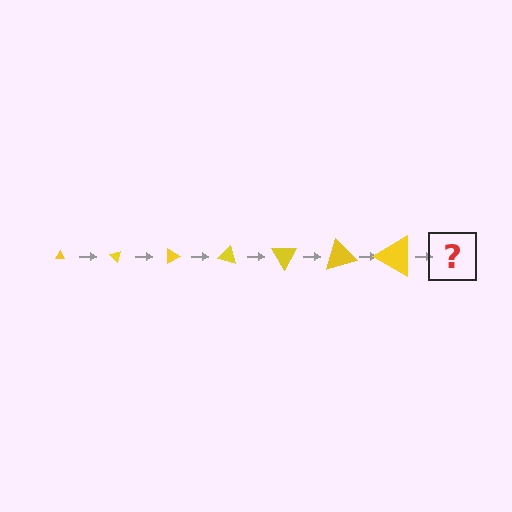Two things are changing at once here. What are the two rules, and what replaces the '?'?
The two rules are that the triangle grows larger each step and it rotates 45 degrees each step. The '?' should be a triangle, larger than the previous one and rotated 315 degrees from the start.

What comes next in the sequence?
The next element should be a triangle, larger than the previous one and rotated 315 degrees from the start.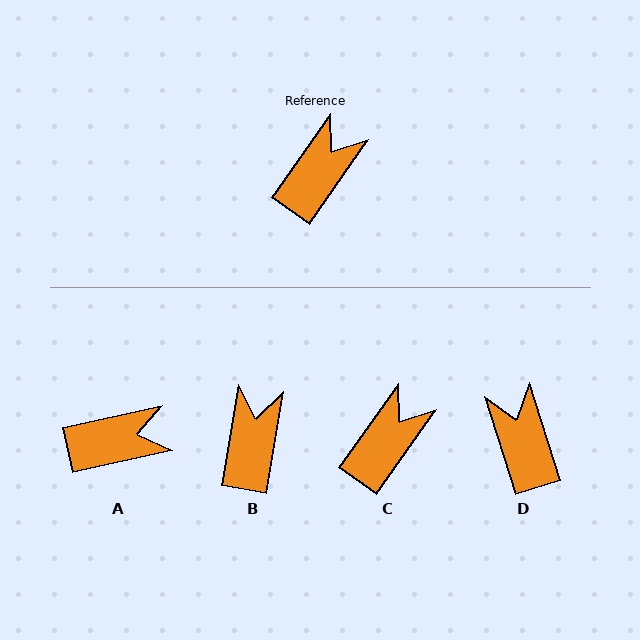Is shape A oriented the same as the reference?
No, it is off by about 43 degrees.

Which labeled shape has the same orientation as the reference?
C.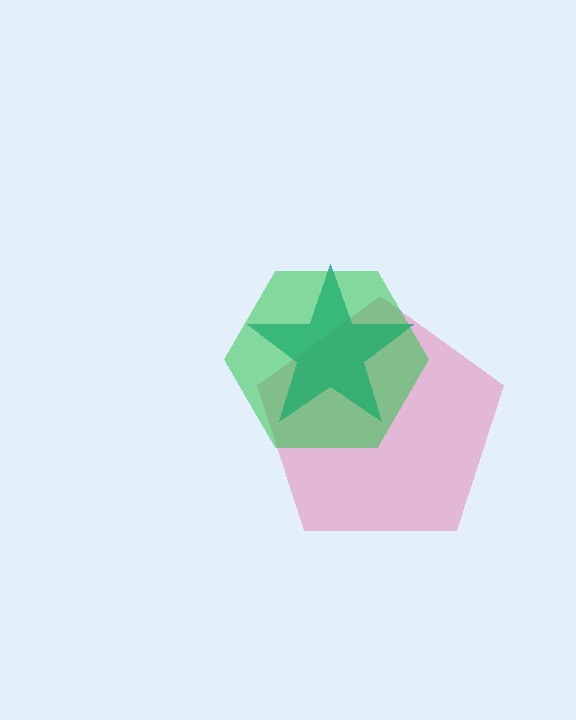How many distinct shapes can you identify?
There are 3 distinct shapes: a pink pentagon, a teal star, a green hexagon.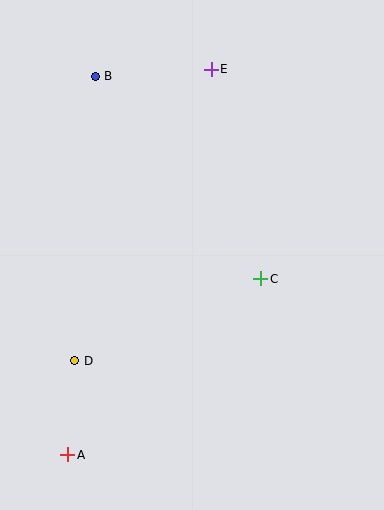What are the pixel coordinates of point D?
Point D is at (75, 361).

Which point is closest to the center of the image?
Point C at (261, 279) is closest to the center.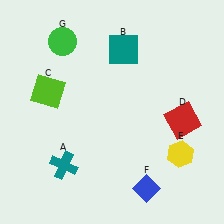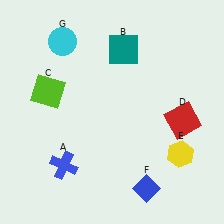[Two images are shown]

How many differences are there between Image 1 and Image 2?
There are 2 differences between the two images.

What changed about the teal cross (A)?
In Image 1, A is teal. In Image 2, it changed to blue.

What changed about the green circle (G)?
In Image 1, G is green. In Image 2, it changed to cyan.